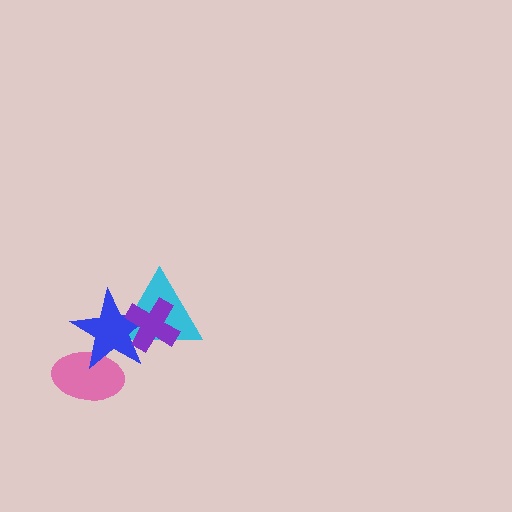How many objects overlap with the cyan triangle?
2 objects overlap with the cyan triangle.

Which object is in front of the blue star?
The purple cross is in front of the blue star.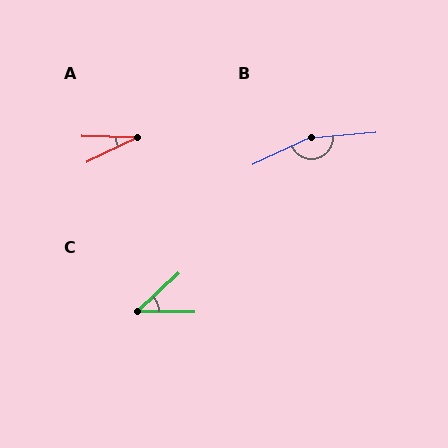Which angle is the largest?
B, at approximately 160 degrees.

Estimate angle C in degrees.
Approximately 44 degrees.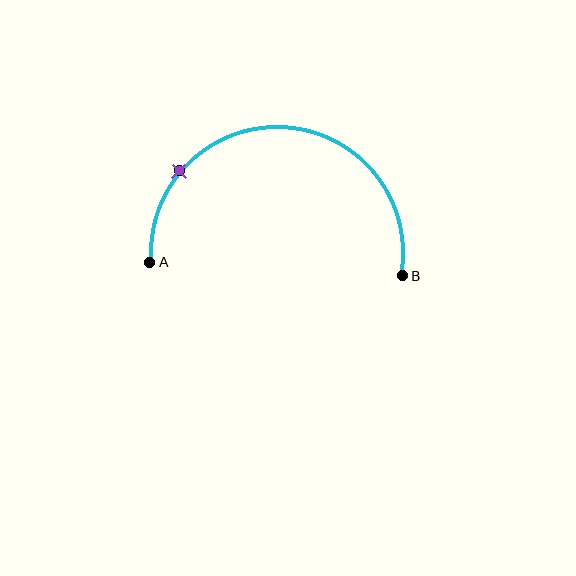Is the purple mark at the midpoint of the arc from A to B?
No. The purple mark lies on the arc but is closer to endpoint A. The arc midpoint would be at the point on the curve equidistant along the arc from both A and B.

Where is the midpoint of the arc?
The arc midpoint is the point on the curve farthest from the straight line joining A and B. It sits above that line.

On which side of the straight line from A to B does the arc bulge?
The arc bulges above the straight line connecting A and B.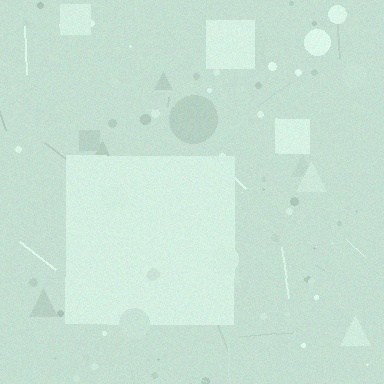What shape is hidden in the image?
A square is hidden in the image.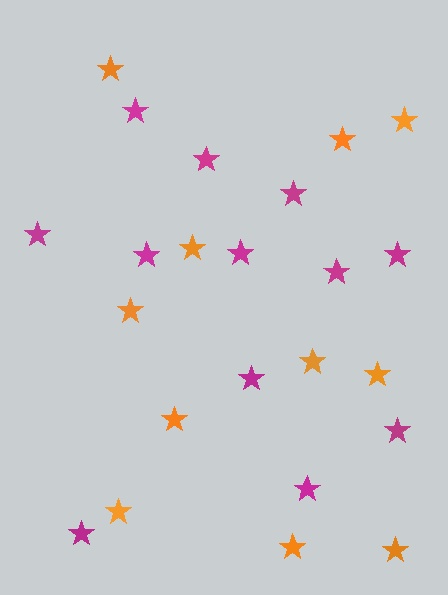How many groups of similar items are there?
There are 2 groups: one group of magenta stars (12) and one group of orange stars (11).